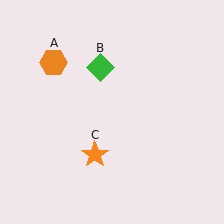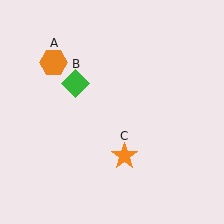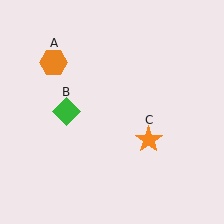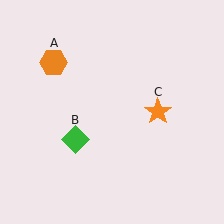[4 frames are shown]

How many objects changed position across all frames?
2 objects changed position: green diamond (object B), orange star (object C).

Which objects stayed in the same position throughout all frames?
Orange hexagon (object A) remained stationary.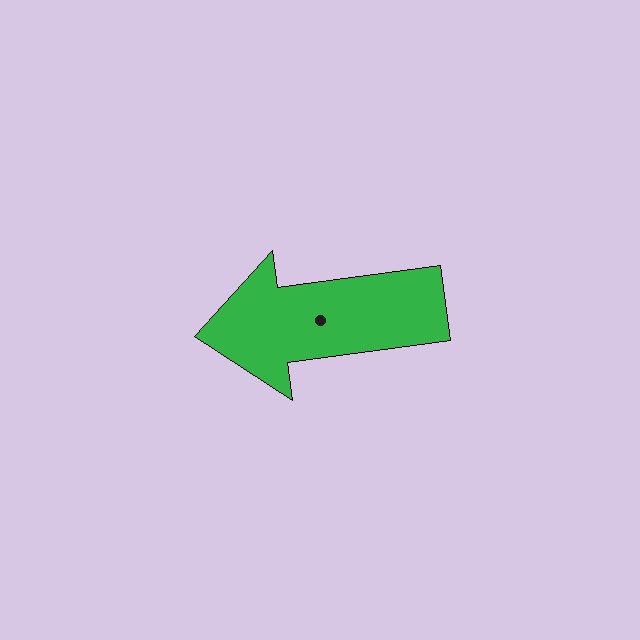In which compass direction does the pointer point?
West.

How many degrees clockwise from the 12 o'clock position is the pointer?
Approximately 262 degrees.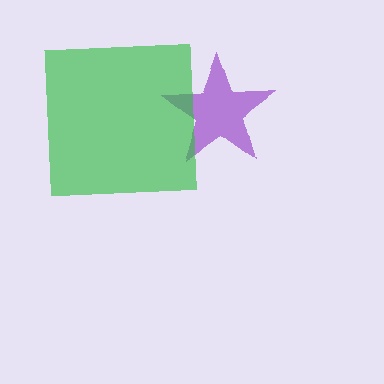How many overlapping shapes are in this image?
There are 2 overlapping shapes in the image.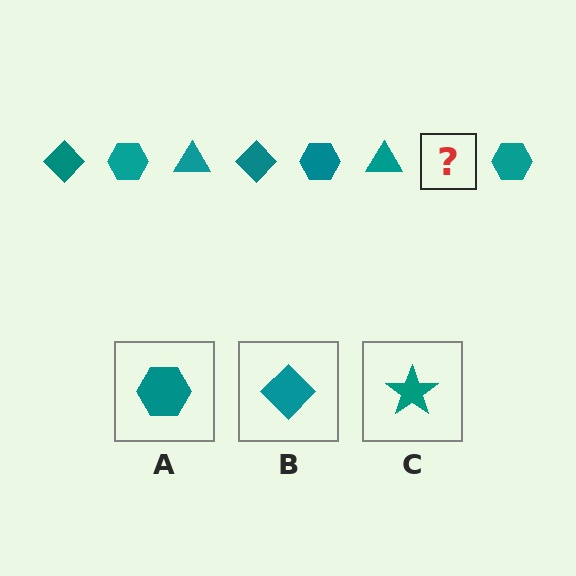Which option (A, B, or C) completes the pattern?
B.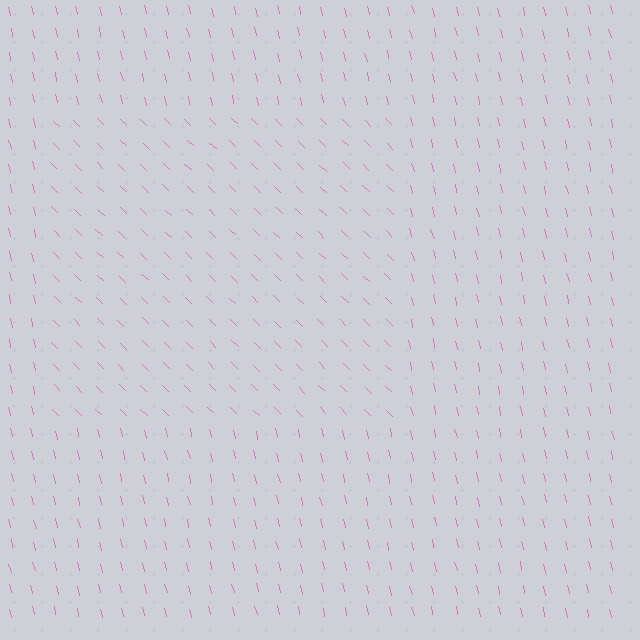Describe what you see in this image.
The image is filled with small pink line segments. A rectangle region in the image has lines oriented differently from the surrounding lines, creating a visible texture boundary.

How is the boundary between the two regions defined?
The boundary is defined purely by a change in line orientation (approximately 32 degrees difference). All lines are the same color and thickness.